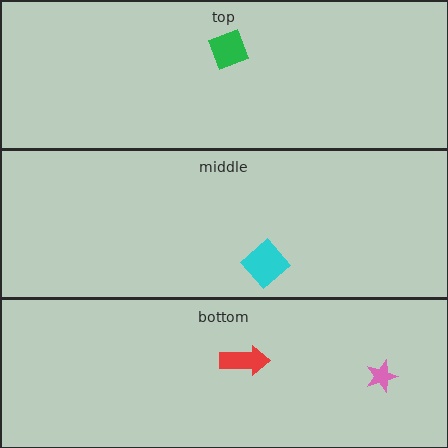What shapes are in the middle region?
The cyan diamond.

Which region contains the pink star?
The bottom region.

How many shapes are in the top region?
1.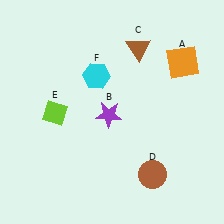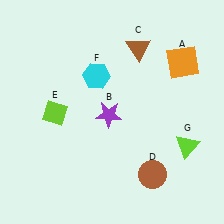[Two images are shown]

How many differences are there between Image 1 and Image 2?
There is 1 difference between the two images.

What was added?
A lime triangle (G) was added in Image 2.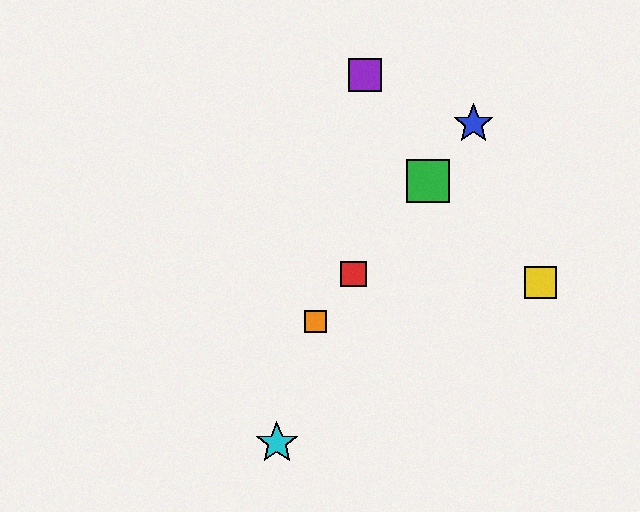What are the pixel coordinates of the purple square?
The purple square is at (365, 75).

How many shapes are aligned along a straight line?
4 shapes (the red square, the blue star, the green square, the orange square) are aligned along a straight line.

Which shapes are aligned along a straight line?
The red square, the blue star, the green square, the orange square are aligned along a straight line.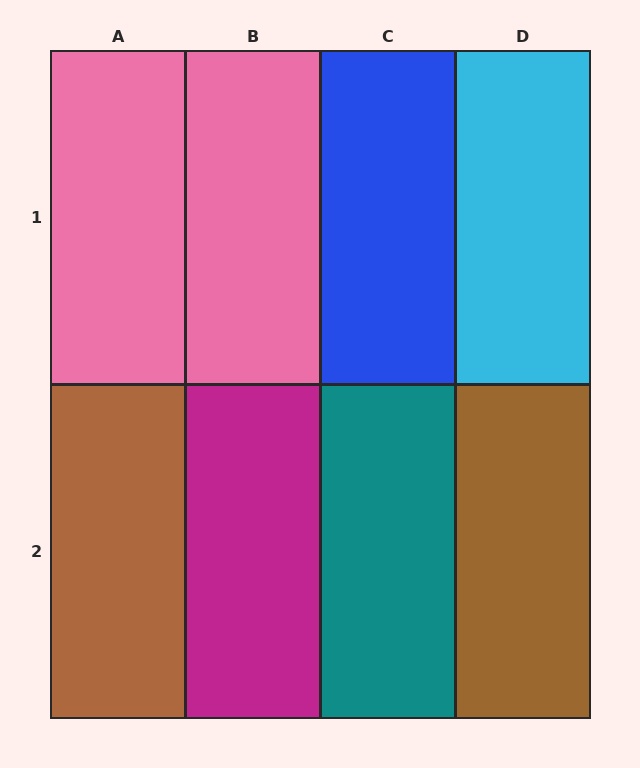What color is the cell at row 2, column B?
Magenta.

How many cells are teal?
1 cell is teal.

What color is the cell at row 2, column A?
Brown.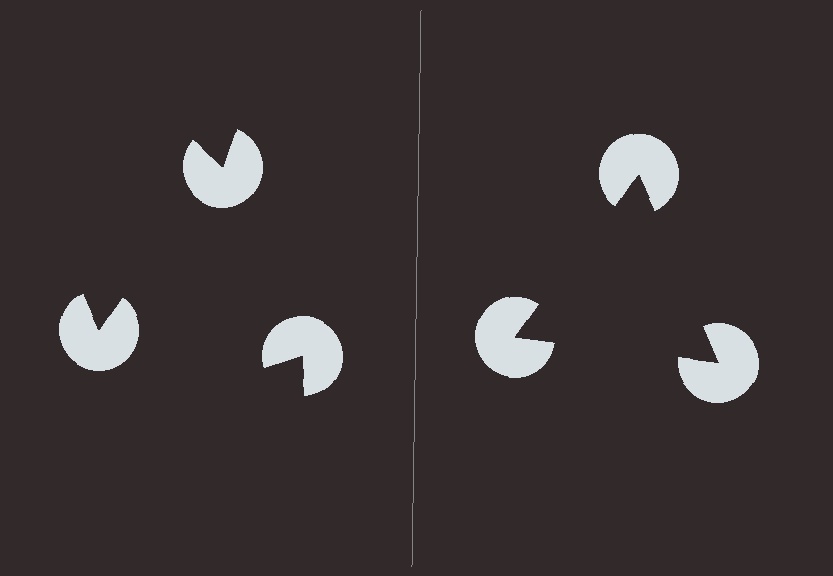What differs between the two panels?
The pac-man discs are positioned identically on both sides; only the wedge orientations differ. On the right they align to a triangle; on the left they are misaligned.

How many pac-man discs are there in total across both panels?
6 — 3 on each side.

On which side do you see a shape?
An illusory triangle appears on the right side. On the left side the wedge cuts are rotated, so no coherent shape forms.